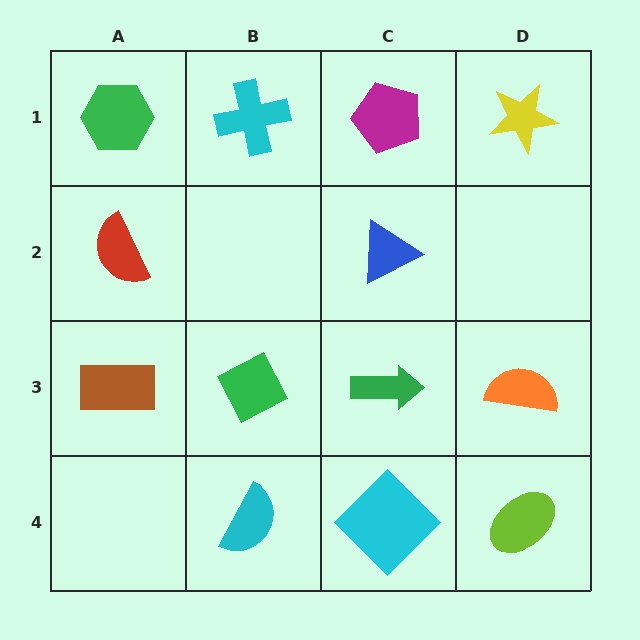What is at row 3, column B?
A green diamond.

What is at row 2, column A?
A red semicircle.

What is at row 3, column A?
A brown rectangle.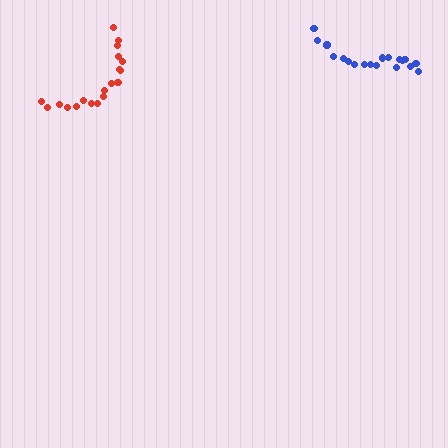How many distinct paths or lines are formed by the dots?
There are 2 distinct paths.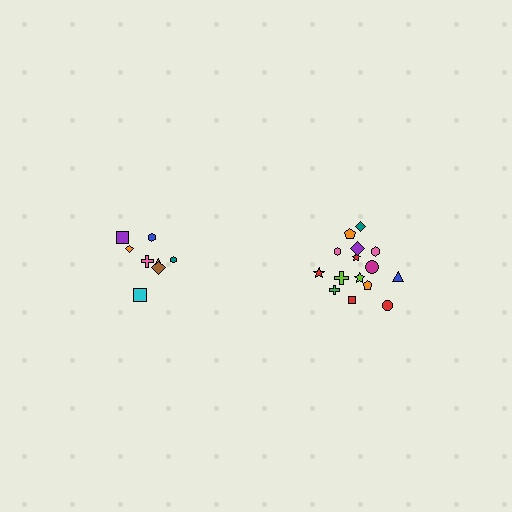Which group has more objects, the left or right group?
The right group.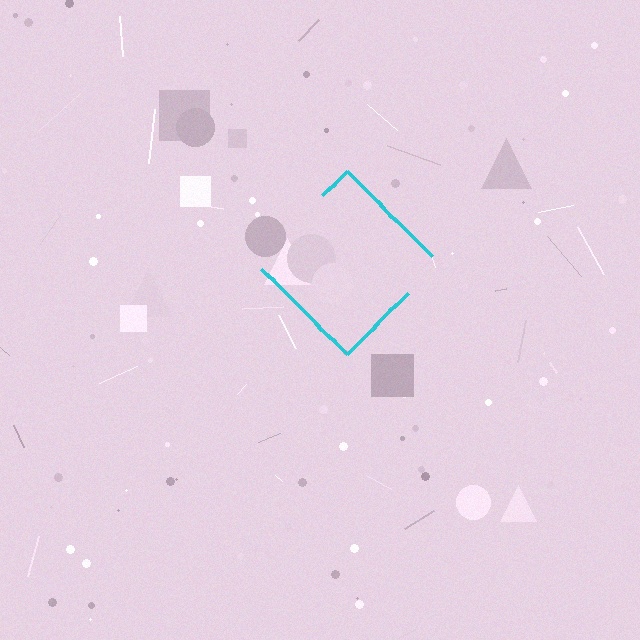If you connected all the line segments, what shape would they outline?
They would outline a diamond.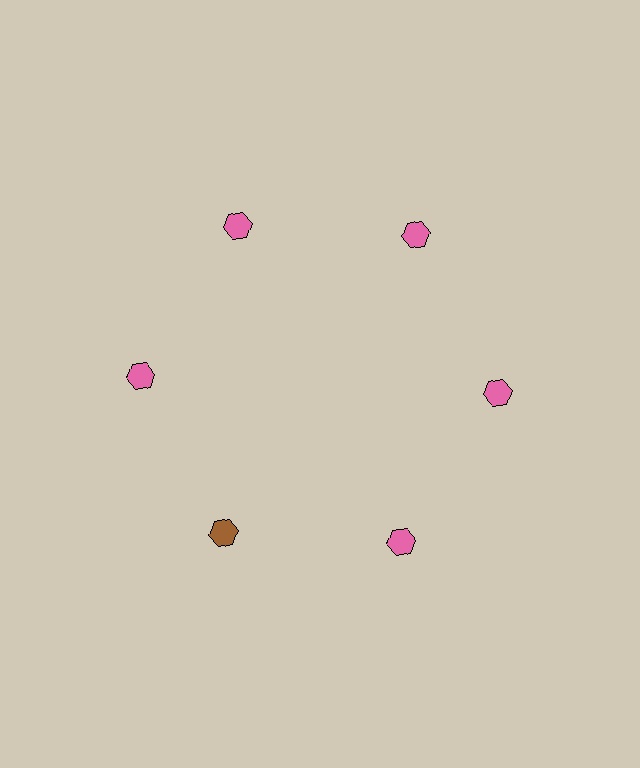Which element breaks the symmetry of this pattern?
The brown hexagon at roughly the 7 o'clock position breaks the symmetry. All other shapes are pink hexagons.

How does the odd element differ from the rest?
It has a different color: brown instead of pink.